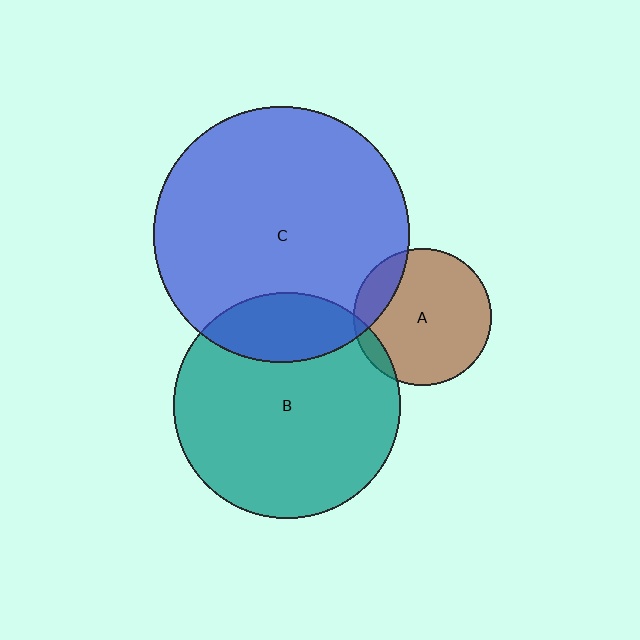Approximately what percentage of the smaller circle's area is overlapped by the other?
Approximately 15%.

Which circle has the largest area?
Circle C (blue).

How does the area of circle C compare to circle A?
Approximately 3.5 times.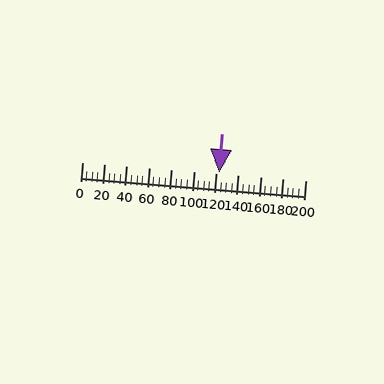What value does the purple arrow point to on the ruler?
The purple arrow points to approximately 123.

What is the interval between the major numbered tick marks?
The major tick marks are spaced 20 units apart.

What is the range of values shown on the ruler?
The ruler shows values from 0 to 200.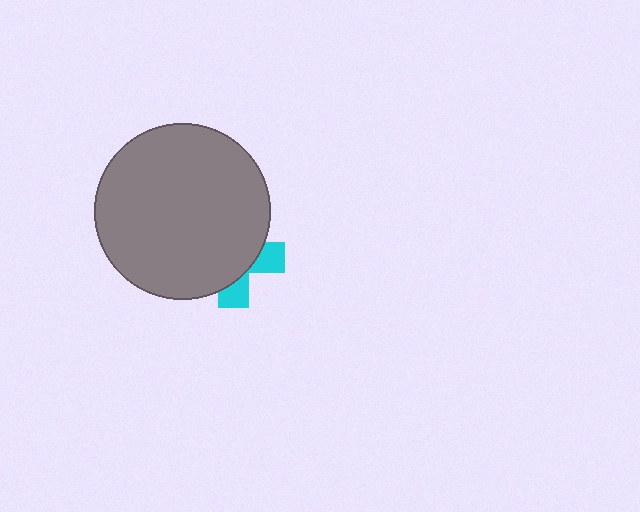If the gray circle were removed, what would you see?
You would see the complete cyan cross.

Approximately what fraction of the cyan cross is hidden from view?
Roughly 69% of the cyan cross is hidden behind the gray circle.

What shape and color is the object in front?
The object in front is a gray circle.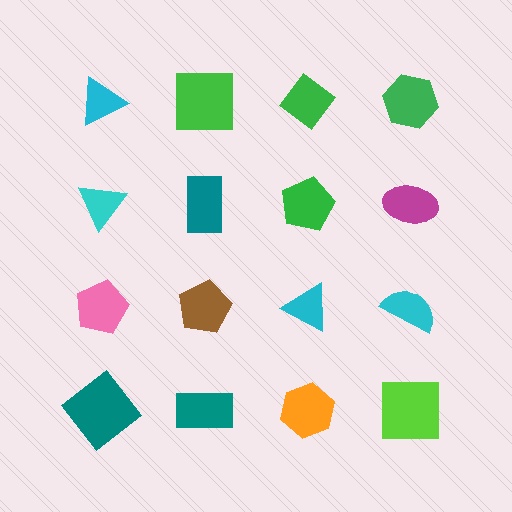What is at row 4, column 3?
An orange hexagon.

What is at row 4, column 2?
A teal rectangle.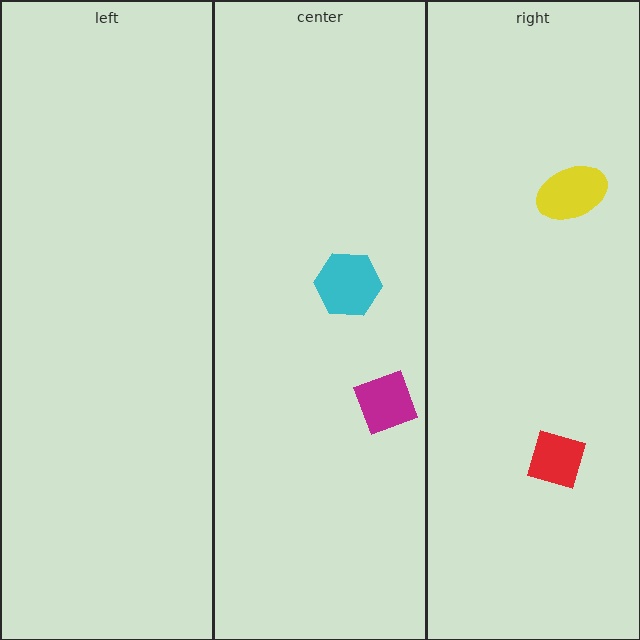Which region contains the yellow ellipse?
The right region.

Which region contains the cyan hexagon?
The center region.